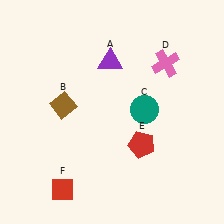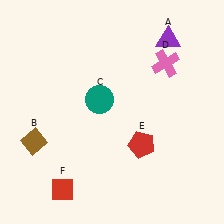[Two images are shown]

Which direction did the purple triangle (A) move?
The purple triangle (A) moved right.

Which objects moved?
The objects that moved are: the purple triangle (A), the brown diamond (B), the teal circle (C).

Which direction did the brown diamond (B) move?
The brown diamond (B) moved down.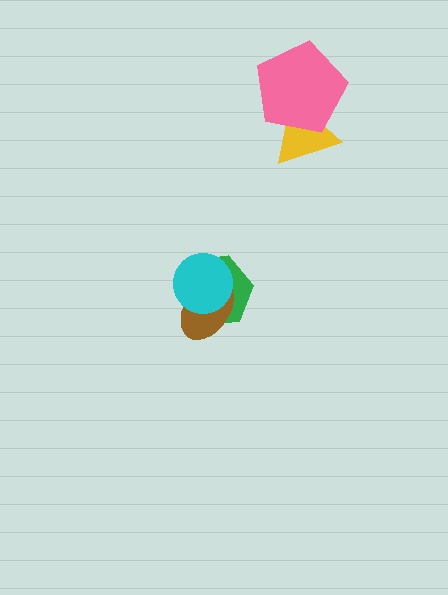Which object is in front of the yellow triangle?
The pink pentagon is in front of the yellow triangle.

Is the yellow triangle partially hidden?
Yes, it is partially covered by another shape.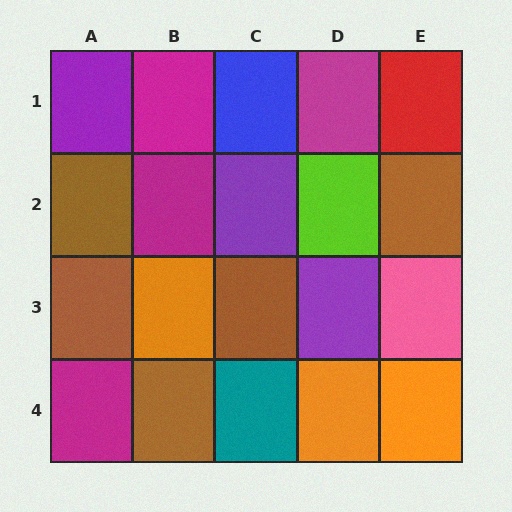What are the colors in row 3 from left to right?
Brown, orange, brown, purple, pink.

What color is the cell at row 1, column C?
Blue.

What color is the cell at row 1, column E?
Red.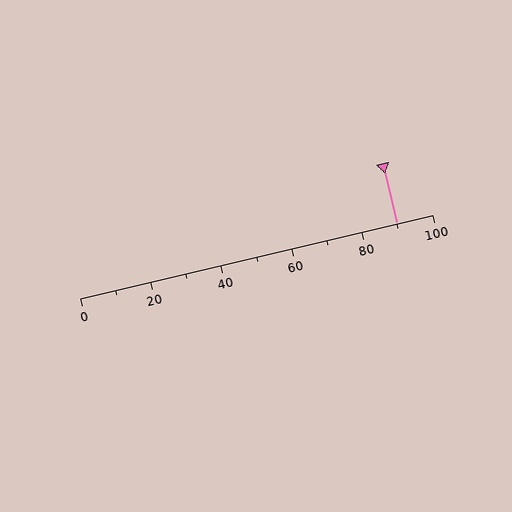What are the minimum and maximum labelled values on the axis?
The axis runs from 0 to 100.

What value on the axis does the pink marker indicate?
The marker indicates approximately 90.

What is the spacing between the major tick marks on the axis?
The major ticks are spaced 20 apart.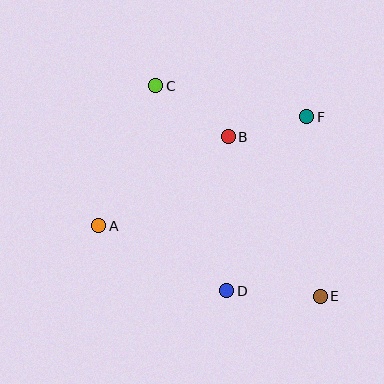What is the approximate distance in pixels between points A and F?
The distance between A and F is approximately 235 pixels.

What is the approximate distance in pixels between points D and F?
The distance between D and F is approximately 192 pixels.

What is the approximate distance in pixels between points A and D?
The distance between A and D is approximately 144 pixels.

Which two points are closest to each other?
Points B and F are closest to each other.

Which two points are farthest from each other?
Points C and E are farthest from each other.